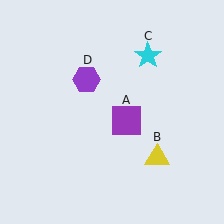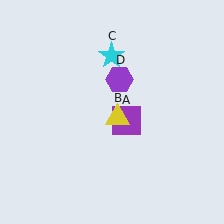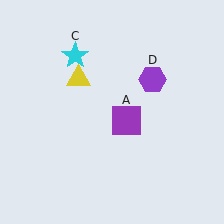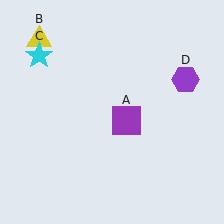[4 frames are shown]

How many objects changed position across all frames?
3 objects changed position: yellow triangle (object B), cyan star (object C), purple hexagon (object D).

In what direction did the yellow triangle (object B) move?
The yellow triangle (object B) moved up and to the left.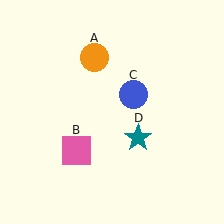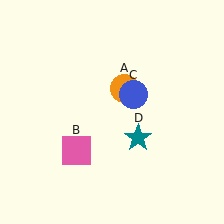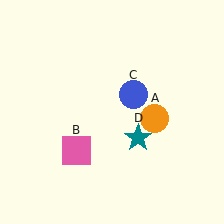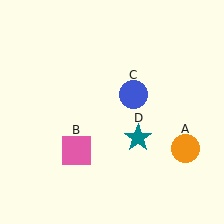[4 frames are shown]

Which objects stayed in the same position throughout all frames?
Pink square (object B) and blue circle (object C) and teal star (object D) remained stationary.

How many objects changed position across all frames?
1 object changed position: orange circle (object A).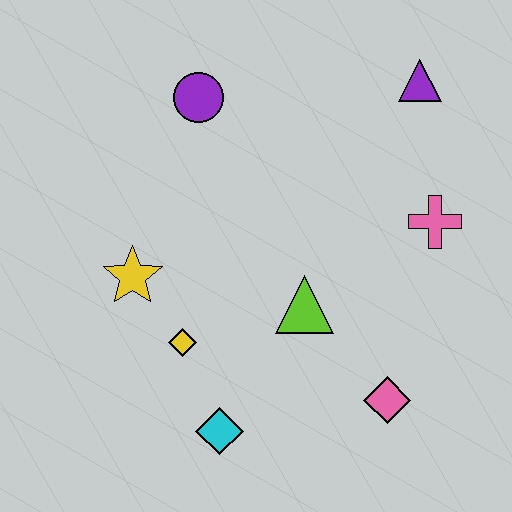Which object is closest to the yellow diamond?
The yellow star is closest to the yellow diamond.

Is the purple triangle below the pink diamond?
No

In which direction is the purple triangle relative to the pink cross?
The purple triangle is above the pink cross.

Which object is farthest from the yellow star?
The purple triangle is farthest from the yellow star.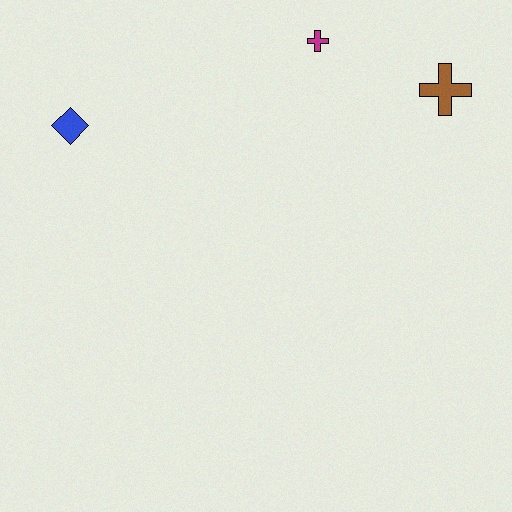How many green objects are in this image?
There are no green objects.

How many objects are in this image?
There are 3 objects.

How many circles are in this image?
There are no circles.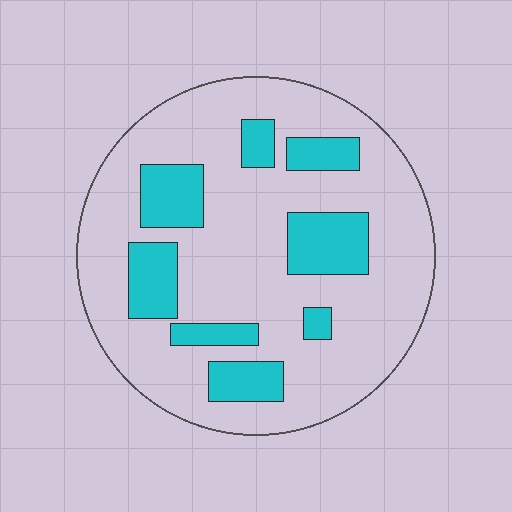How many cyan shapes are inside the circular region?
8.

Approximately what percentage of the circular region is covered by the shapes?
Approximately 25%.